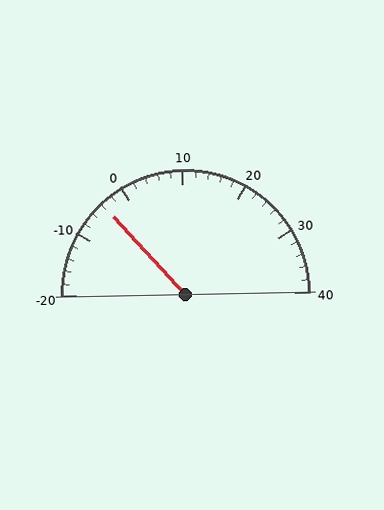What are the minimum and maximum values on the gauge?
The gauge ranges from -20 to 40.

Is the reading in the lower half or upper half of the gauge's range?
The reading is in the lower half of the range (-20 to 40).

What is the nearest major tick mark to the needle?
The nearest major tick mark is 0.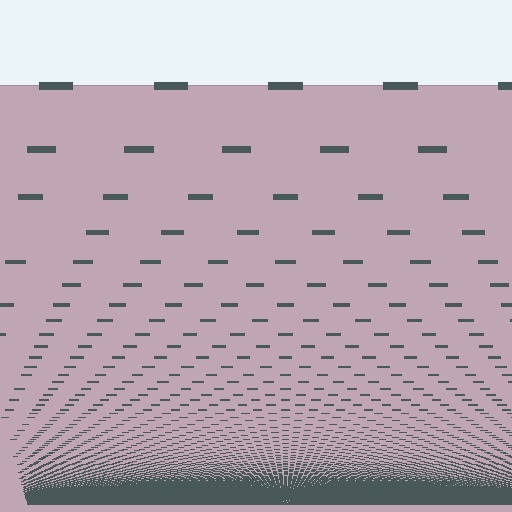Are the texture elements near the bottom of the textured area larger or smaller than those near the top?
Smaller. The gradient is inverted — elements near the bottom are smaller and denser.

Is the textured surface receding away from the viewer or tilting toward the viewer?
The surface appears to tilt toward the viewer. Texture elements get larger and sparser toward the top.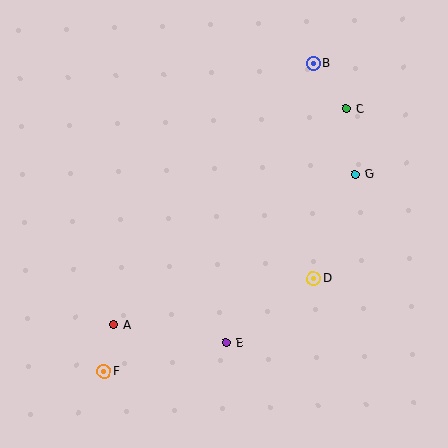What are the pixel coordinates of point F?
Point F is at (104, 371).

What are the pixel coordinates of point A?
Point A is at (114, 325).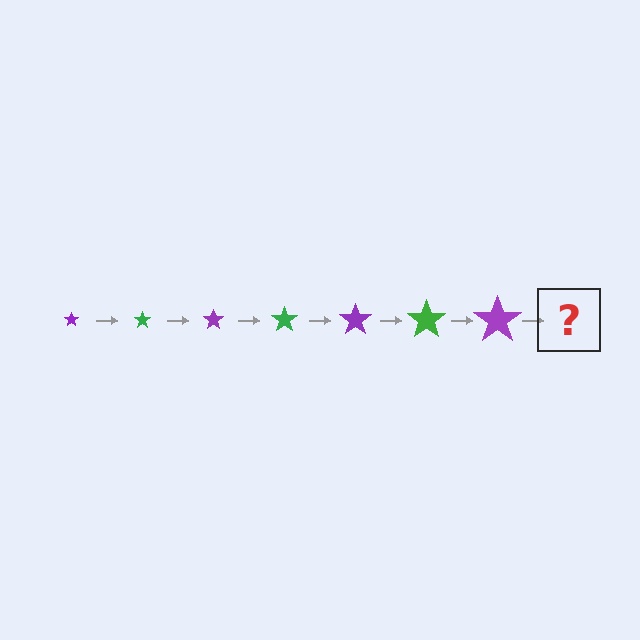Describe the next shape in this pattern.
It should be a green star, larger than the previous one.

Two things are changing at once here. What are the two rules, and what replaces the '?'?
The two rules are that the star grows larger each step and the color cycles through purple and green. The '?' should be a green star, larger than the previous one.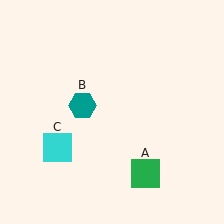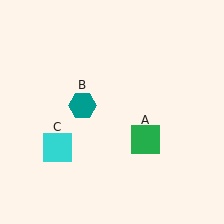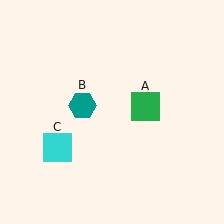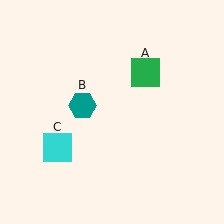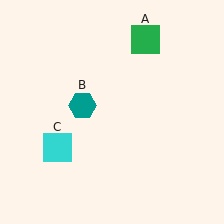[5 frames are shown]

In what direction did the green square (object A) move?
The green square (object A) moved up.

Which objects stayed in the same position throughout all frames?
Teal hexagon (object B) and cyan square (object C) remained stationary.